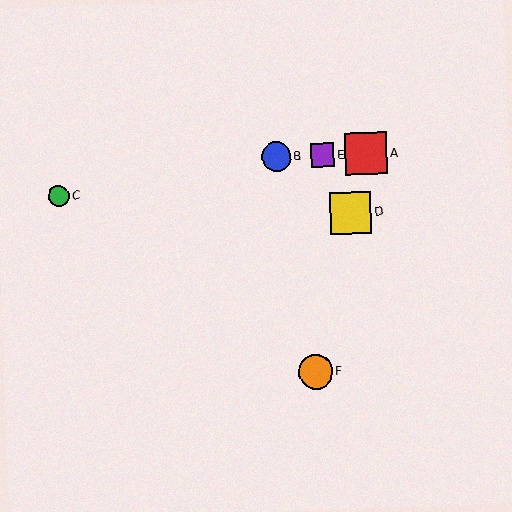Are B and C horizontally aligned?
No, B is at y≈157 and C is at y≈196.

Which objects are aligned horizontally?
Objects A, B, E are aligned horizontally.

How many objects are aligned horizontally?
3 objects (A, B, E) are aligned horizontally.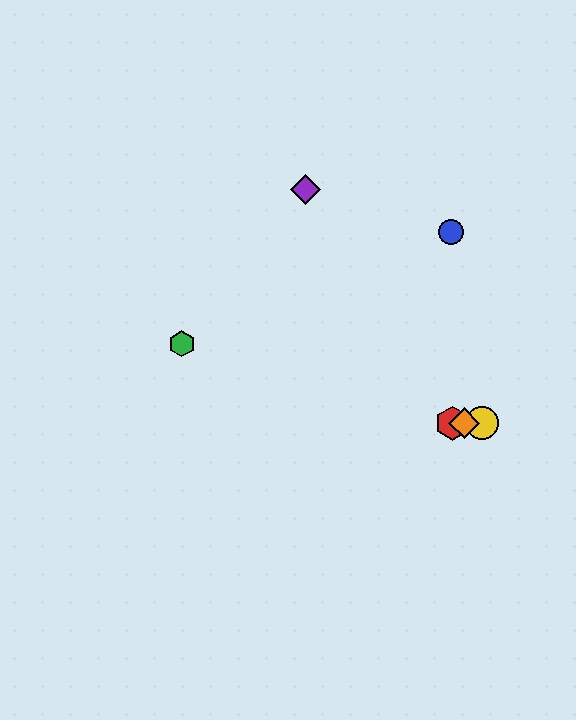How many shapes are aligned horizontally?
3 shapes (the red hexagon, the yellow circle, the orange diamond) are aligned horizontally.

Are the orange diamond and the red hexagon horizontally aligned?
Yes, both are at y≈423.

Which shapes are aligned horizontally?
The red hexagon, the yellow circle, the orange diamond are aligned horizontally.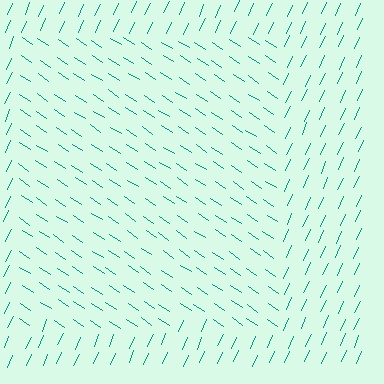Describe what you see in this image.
The image is filled with small teal line segments. A rectangle region in the image has lines oriented differently from the surrounding lines, creating a visible texture boundary.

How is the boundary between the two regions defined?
The boundary is defined purely by a change in line orientation (approximately 80 degrees difference). All lines are the same color and thickness.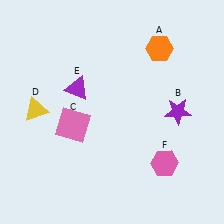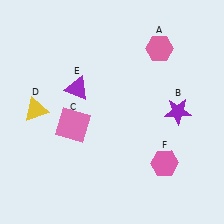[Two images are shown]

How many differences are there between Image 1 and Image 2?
There is 1 difference between the two images.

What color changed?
The hexagon (A) changed from orange in Image 1 to pink in Image 2.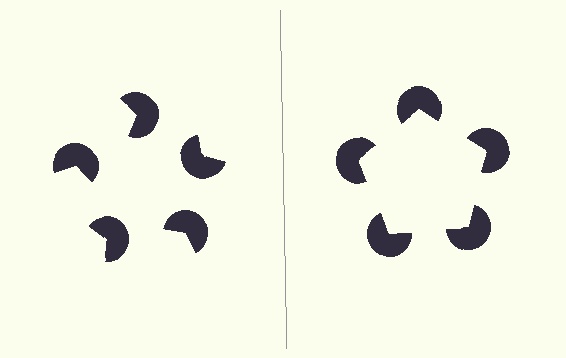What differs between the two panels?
The pac-man discs are positioned identically on both sides; only the wedge orientations differ. On the right they align to a pentagon; on the left they are misaligned.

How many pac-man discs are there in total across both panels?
10 — 5 on each side.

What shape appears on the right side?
An illusory pentagon.